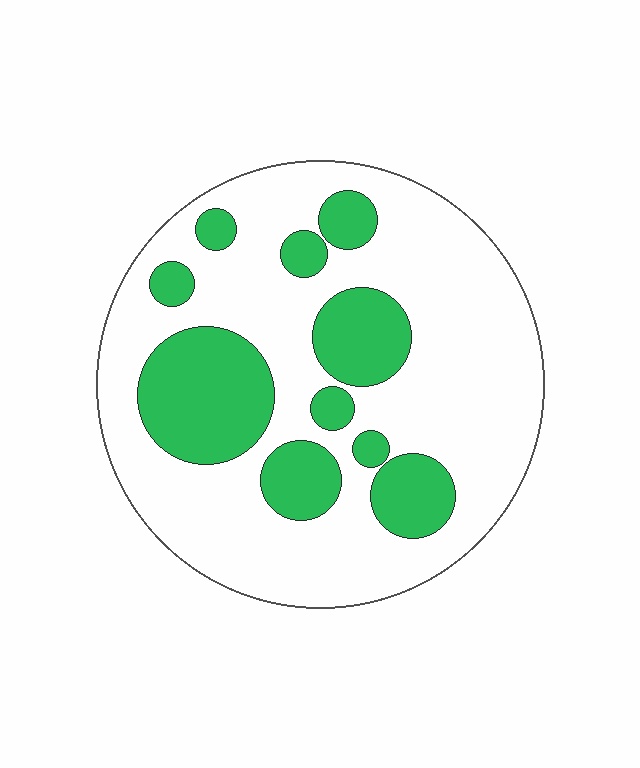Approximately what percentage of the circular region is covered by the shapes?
Approximately 30%.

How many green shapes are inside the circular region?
10.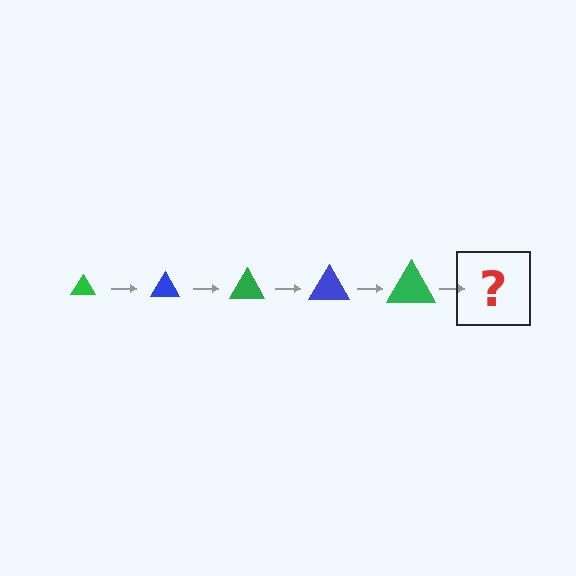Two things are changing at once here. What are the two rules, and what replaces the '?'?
The two rules are that the triangle grows larger each step and the color cycles through green and blue. The '?' should be a blue triangle, larger than the previous one.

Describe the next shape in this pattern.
It should be a blue triangle, larger than the previous one.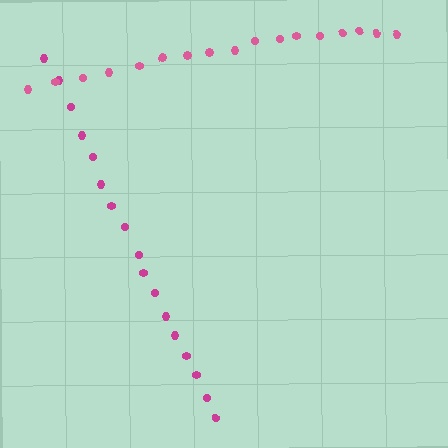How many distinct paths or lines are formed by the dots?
There are 2 distinct paths.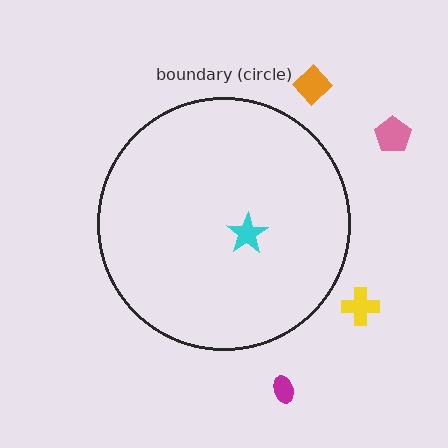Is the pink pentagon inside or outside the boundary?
Outside.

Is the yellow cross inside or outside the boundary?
Outside.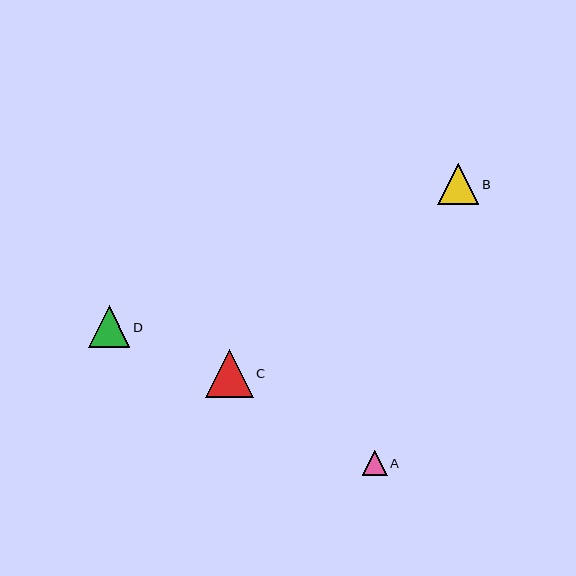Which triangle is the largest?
Triangle C is the largest with a size of approximately 48 pixels.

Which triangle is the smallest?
Triangle A is the smallest with a size of approximately 25 pixels.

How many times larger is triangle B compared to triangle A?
Triangle B is approximately 1.7 times the size of triangle A.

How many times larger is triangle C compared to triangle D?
Triangle C is approximately 1.2 times the size of triangle D.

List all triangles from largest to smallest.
From largest to smallest: C, D, B, A.